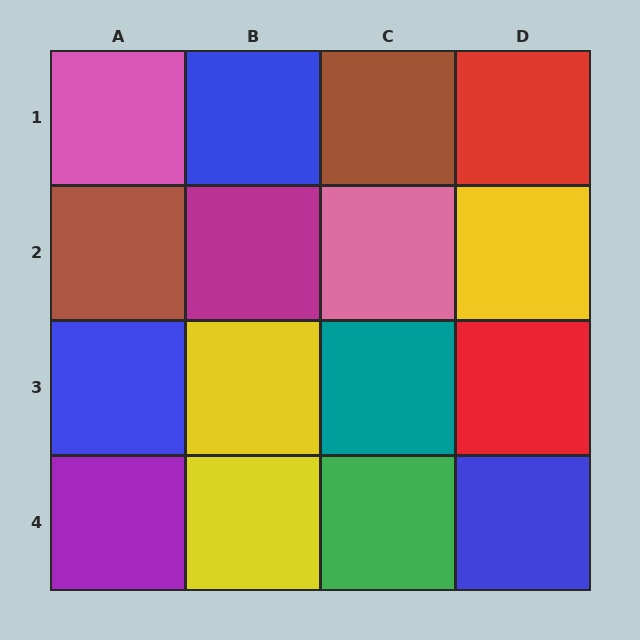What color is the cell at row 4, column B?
Yellow.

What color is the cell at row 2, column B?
Magenta.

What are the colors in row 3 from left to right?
Blue, yellow, teal, red.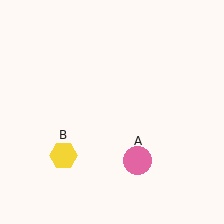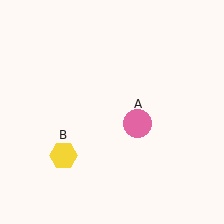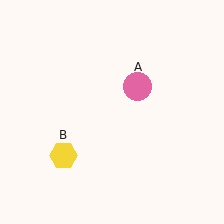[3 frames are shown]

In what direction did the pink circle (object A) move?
The pink circle (object A) moved up.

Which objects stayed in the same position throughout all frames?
Yellow hexagon (object B) remained stationary.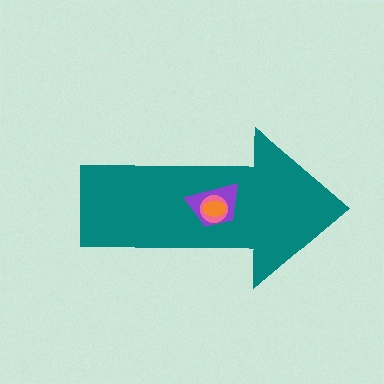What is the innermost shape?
The orange ellipse.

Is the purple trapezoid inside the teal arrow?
Yes.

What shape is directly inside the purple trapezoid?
The pink circle.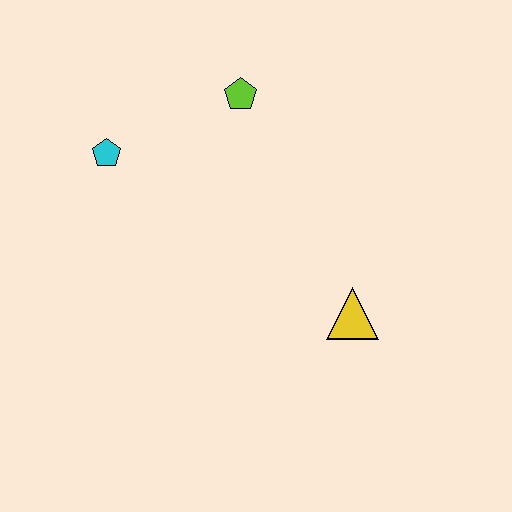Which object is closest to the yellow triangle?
The lime pentagon is closest to the yellow triangle.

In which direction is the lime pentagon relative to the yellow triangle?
The lime pentagon is above the yellow triangle.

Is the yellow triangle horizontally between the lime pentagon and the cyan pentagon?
No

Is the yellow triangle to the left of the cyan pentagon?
No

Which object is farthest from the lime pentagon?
The yellow triangle is farthest from the lime pentagon.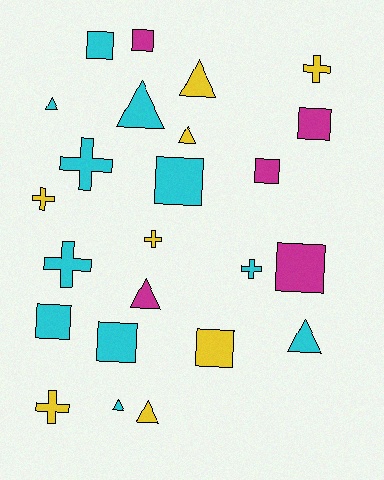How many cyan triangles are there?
There are 4 cyan triangles.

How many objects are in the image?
There are 24 objects.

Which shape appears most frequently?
Square, with 9 objects.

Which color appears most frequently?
Cyan, with 11 objects.